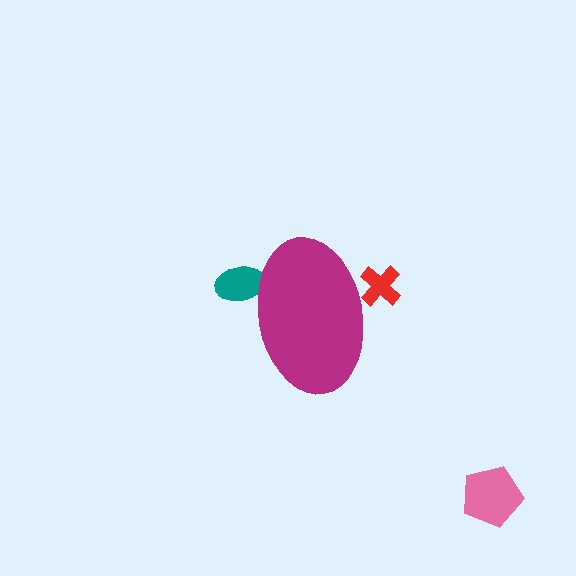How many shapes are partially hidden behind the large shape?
2 shapes are partially hidden.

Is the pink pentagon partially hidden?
No, the pink pentagon is fully visible.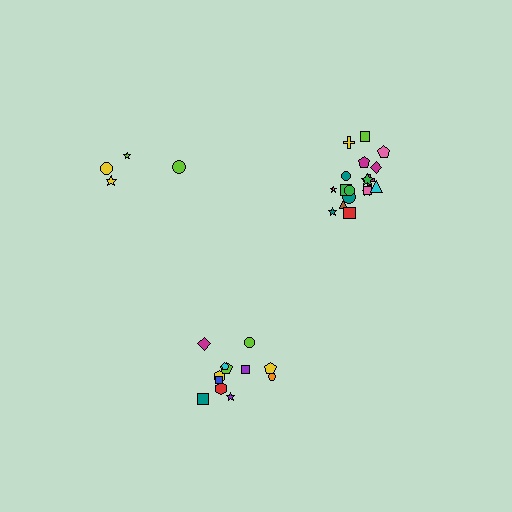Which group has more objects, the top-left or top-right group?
The top-right group.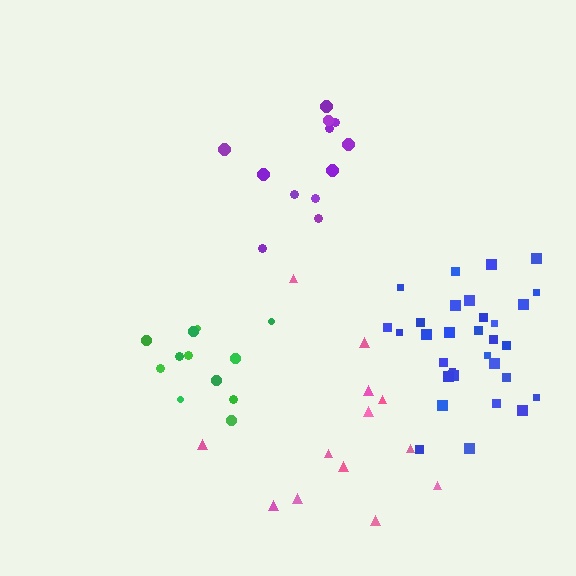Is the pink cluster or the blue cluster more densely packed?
Blue.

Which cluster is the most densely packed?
Green.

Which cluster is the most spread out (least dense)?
Pink.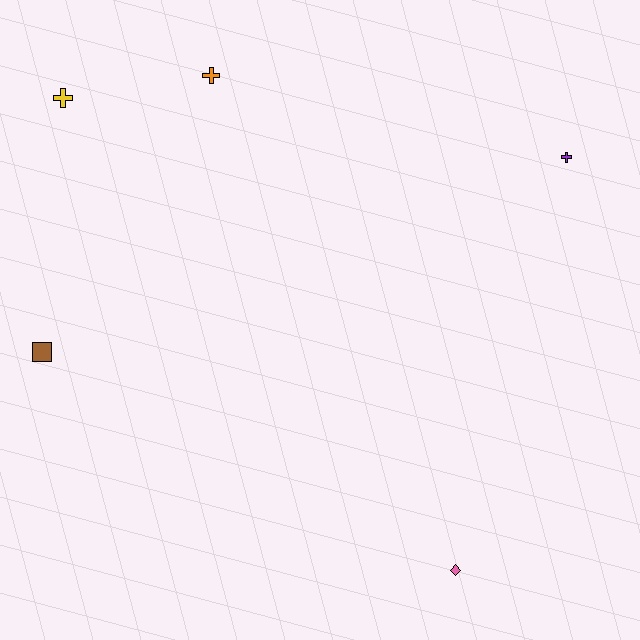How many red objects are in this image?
There are no red objects.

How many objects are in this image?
There are 5 objects.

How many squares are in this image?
There is 1 square.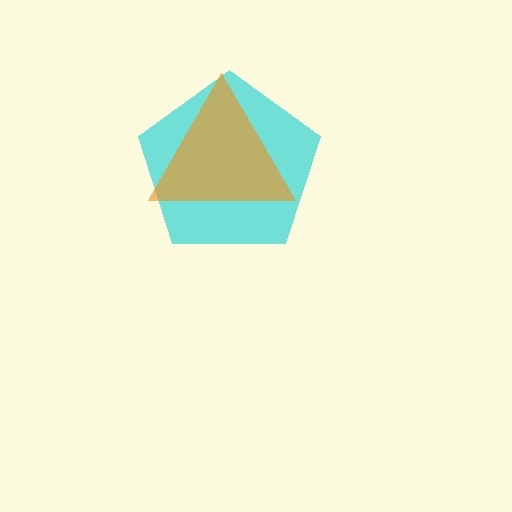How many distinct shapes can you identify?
There are 2 distinct shapes: a cyan pentagon, an orange triangle.